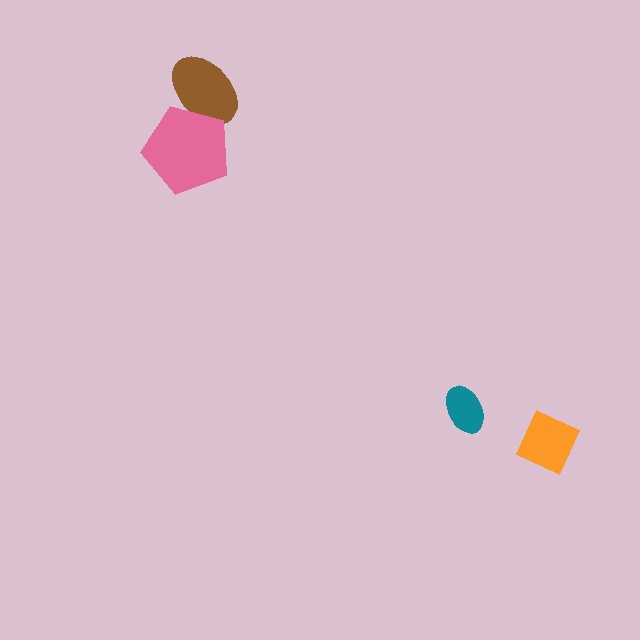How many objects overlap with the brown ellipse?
1 object overlaps with the brown ellipse.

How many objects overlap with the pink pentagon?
1 object overlaps with the pink pentagon.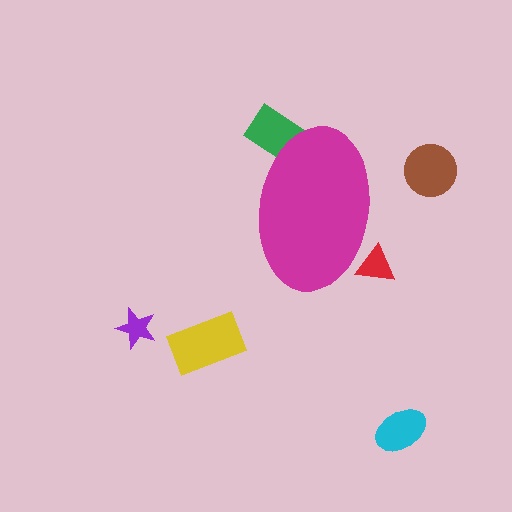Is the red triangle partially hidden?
Yes, the red triangle is partially hidden behind the magenta ellipse.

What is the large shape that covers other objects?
A magenta ellipse.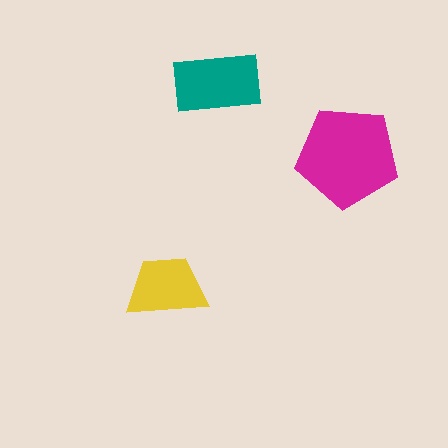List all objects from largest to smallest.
The magenta pentagon, the teal rectangle, the yellow trapezoid.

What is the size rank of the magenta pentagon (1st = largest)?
1st.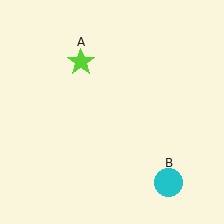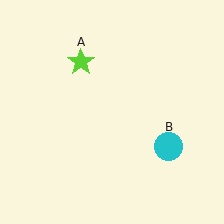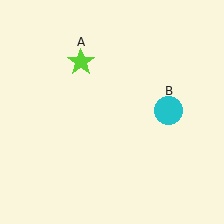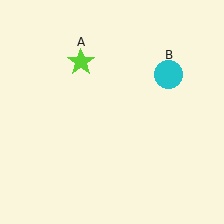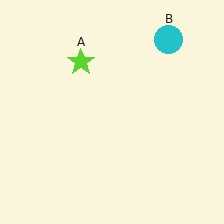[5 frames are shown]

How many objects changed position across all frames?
1 object changed position: cyan circle (object B).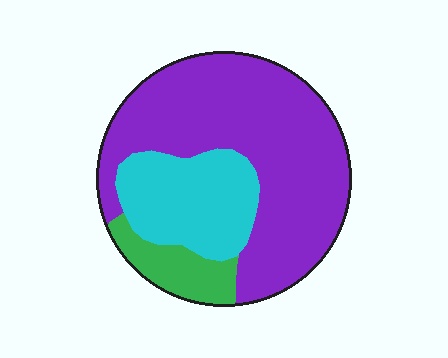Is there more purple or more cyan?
Purple.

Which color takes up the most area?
Purple, at roughly 65%.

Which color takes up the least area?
Green, at roughly 10%.